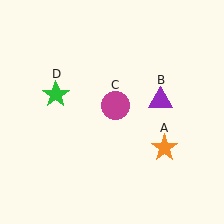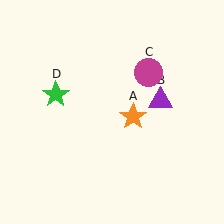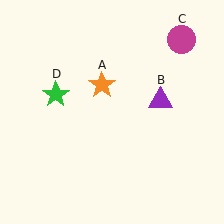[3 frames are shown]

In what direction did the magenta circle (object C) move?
The magenta circle (object C) moved up and to the right.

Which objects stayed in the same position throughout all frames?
Purple triangle (object B) and green star (object D) remained stationary.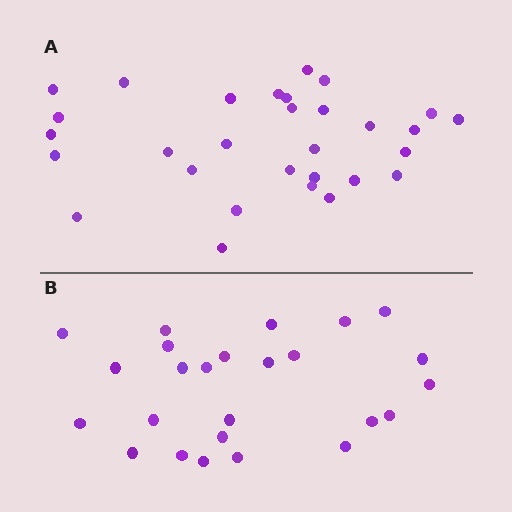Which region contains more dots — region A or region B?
Region A (the top region) has more dots.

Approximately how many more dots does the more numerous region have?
Region A has about 5 more dots than region B.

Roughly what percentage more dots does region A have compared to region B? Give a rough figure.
About 20% more.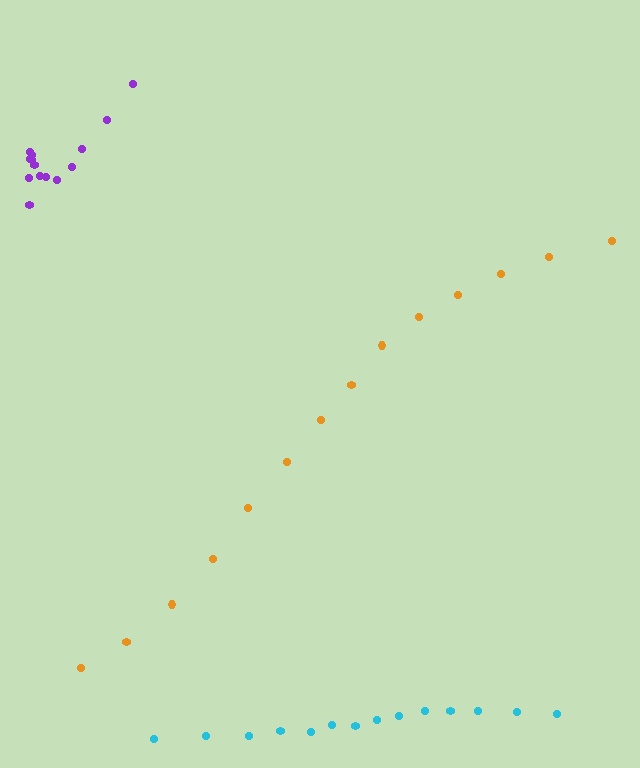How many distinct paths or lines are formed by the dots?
There are 3 distinct paths.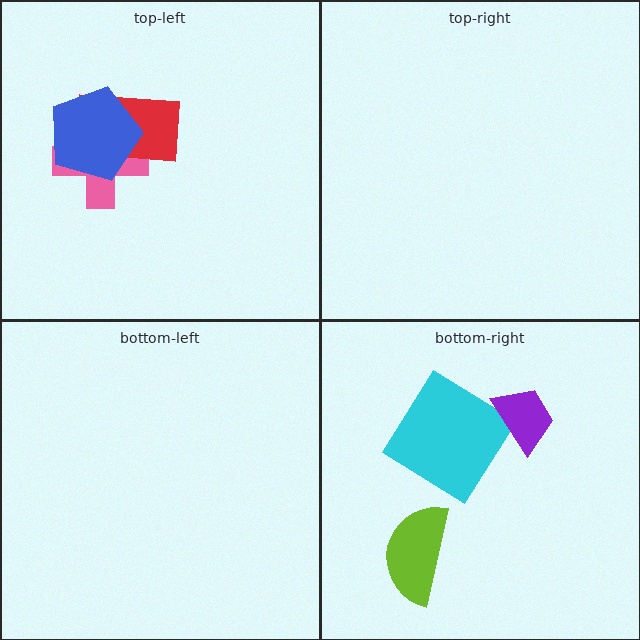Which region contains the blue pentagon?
The top-left region.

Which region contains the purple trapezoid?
The bottom-right region.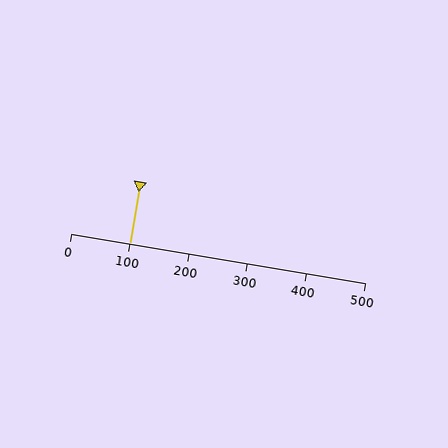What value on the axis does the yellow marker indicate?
The marker indicates approximately 100.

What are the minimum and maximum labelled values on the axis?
The axis runs from 0 to 500.